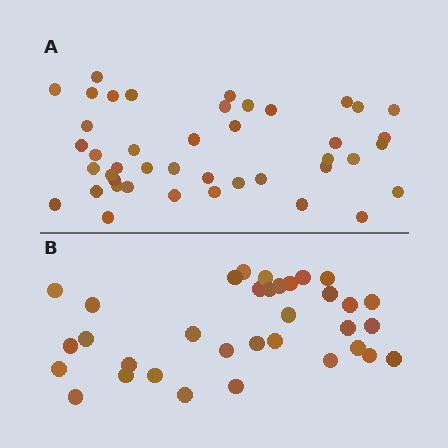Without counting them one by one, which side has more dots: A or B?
Region A (the top region) has more dots.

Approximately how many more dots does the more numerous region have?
Region A has roughly 8 or so more dots than region B.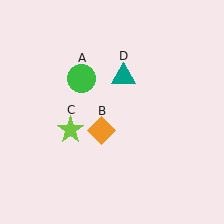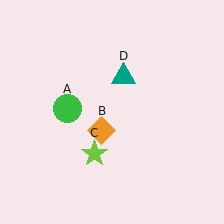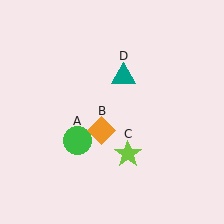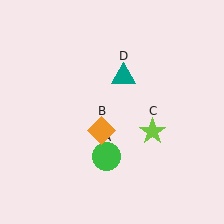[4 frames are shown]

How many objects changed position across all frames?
2 objects changed position: green circle (object A), lime star (object C).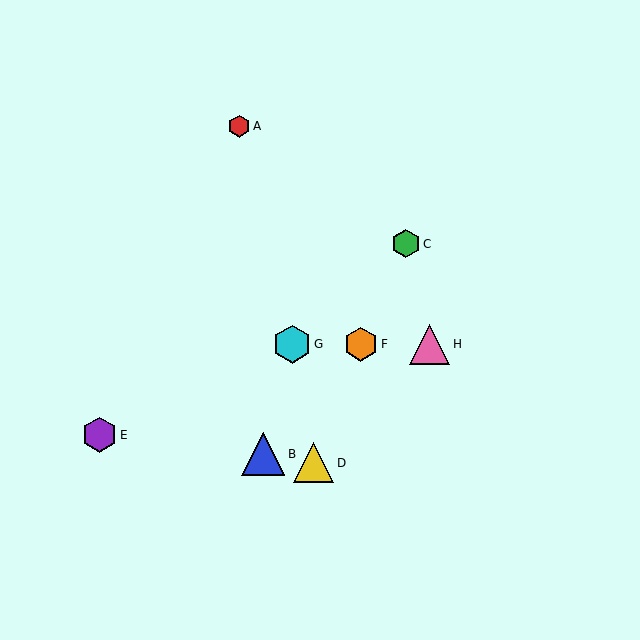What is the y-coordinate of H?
Object H is at y≈344.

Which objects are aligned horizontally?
Objects F, G, H are aligned horizontally.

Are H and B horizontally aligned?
No, H is at y≈344 and B is at y≈454.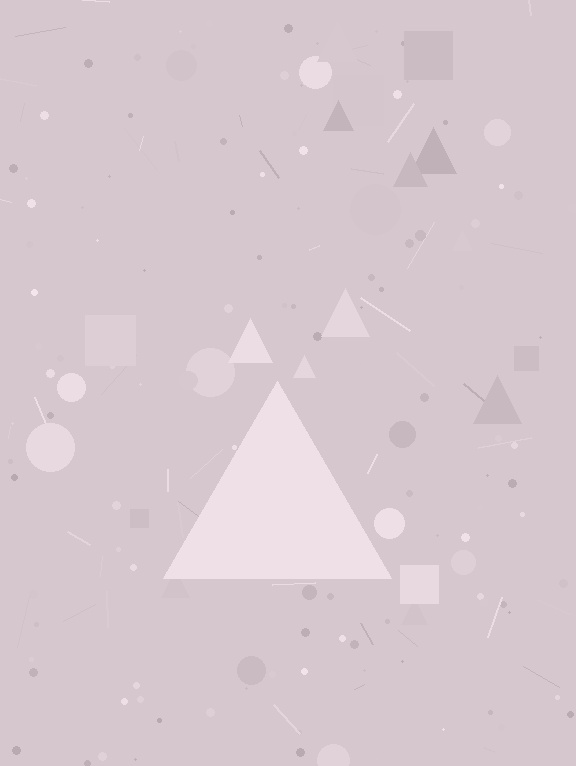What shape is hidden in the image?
A triangle is hidden in the image.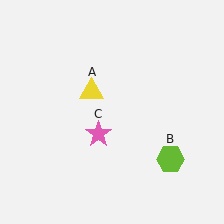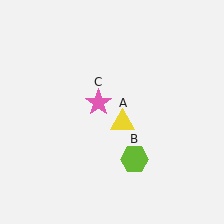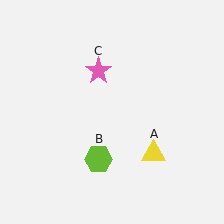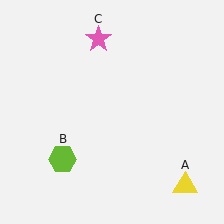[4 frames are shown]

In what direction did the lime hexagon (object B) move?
The lime hexagon (object B) moved left.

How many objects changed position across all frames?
3 objects changed position: yellow triangle (object A), lime hexagon (object B), pink star (object C).